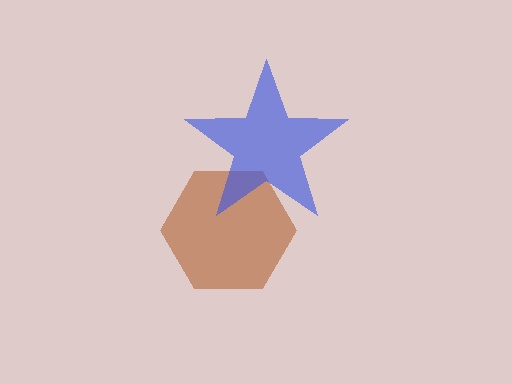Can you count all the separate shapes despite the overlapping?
Yes, there are 2 separate shapes.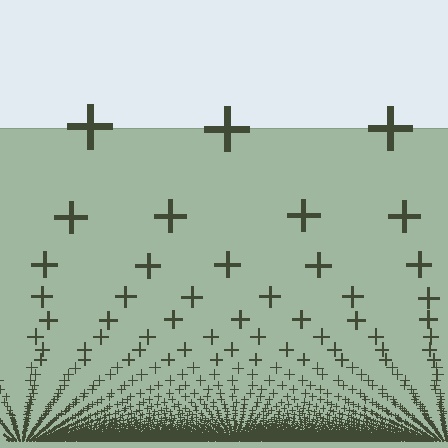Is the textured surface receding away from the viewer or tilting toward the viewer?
The surface appears to tilt toward the viewer. Texture elements get larger and sparser toward the top.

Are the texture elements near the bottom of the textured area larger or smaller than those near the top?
Smaller. The gradient is inverted — elements near the bottom are smaller and denser.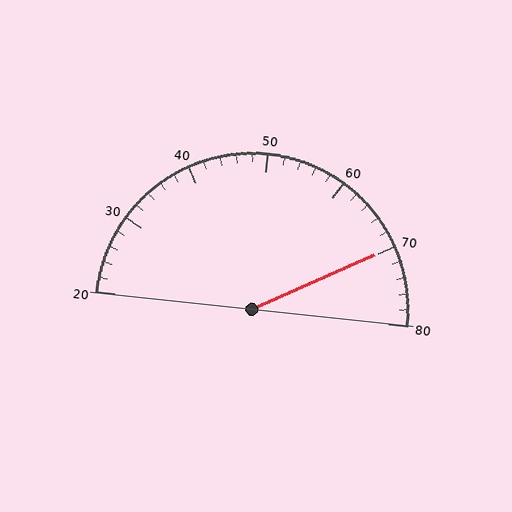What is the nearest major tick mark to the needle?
The nearest major tick mark is 70.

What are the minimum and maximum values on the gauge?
The gauge ranges from 20 to 80.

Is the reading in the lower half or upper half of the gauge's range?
The reading is in the upper half of the range (20 to 80).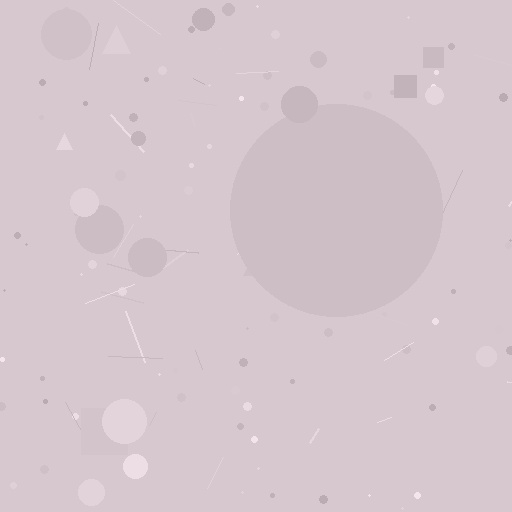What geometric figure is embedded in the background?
A circle is embedded in the background.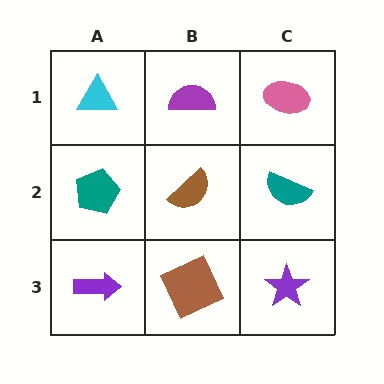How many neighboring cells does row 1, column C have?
2.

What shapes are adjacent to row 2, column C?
A pink ellipse (row 1, column C), a purple star (row 3, column C), a brown semicircle (row 2, column B).